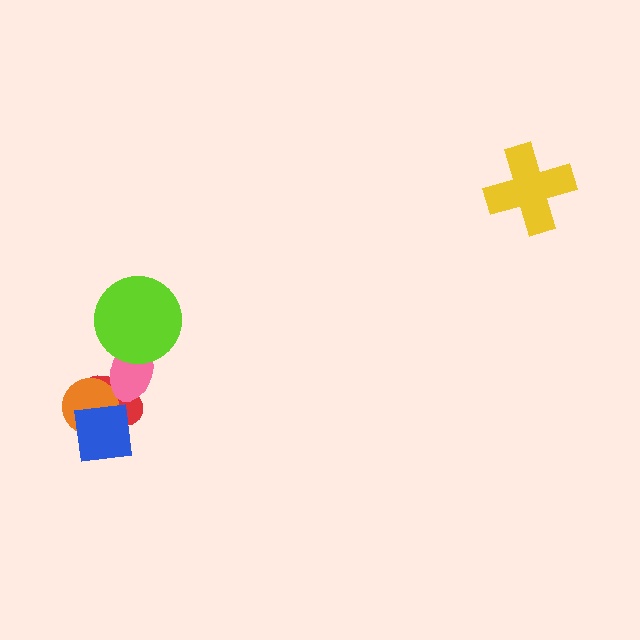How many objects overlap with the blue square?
2 objects overlap with the blue square.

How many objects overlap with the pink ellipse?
2 objects overlap with the pink ellipse.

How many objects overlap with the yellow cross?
0 objects overlap with the yellow cross.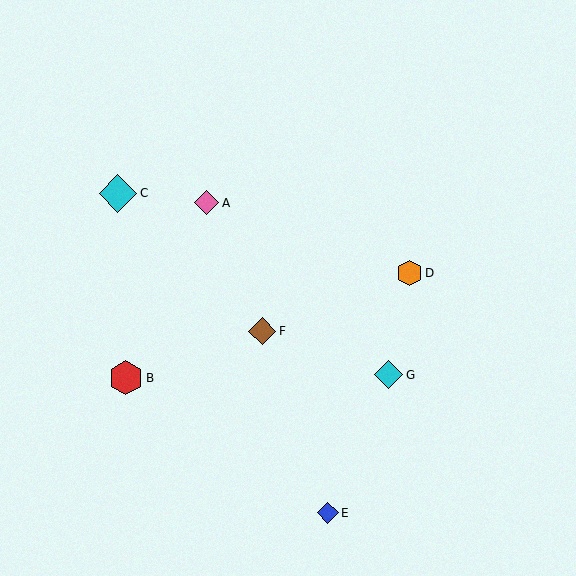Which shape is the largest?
The cyan diamond (labeled C) is the largest.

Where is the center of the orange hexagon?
The center of the orange hexagon is at (409, 273).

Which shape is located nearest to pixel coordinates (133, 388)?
The red hexagon (labeled B) at (126, 378) is nearest to that location.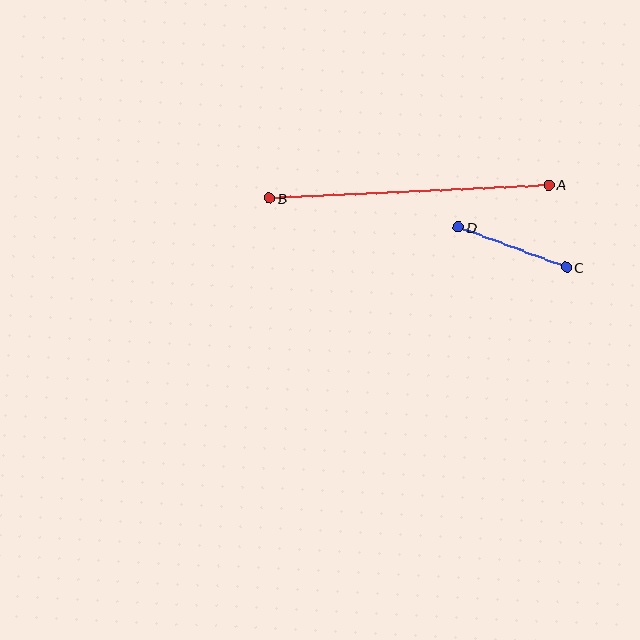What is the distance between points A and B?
The distance is approximately 279 pixels.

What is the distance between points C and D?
The distance is approximately 115 pixels.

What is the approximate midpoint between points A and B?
The midpoint is at approximately (409, 192) pixels.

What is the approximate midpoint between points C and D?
The midpoint is at approximately (512, 247) pixels.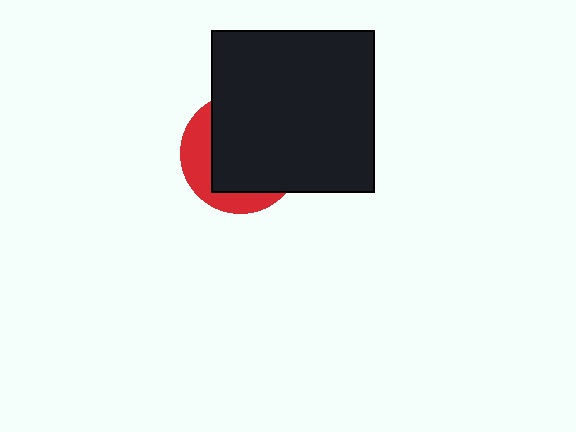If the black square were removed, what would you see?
You would see the complete red circle.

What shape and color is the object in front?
The object in front is a black square.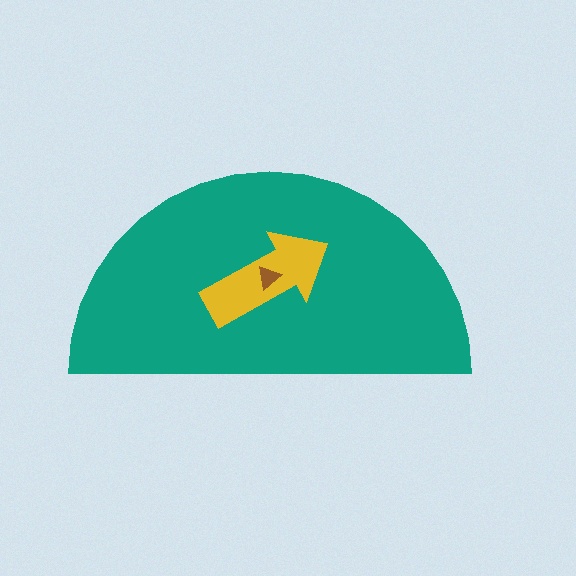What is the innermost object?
The brown triangle.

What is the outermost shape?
The teal semicircle.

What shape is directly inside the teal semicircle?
The yellow arrow.